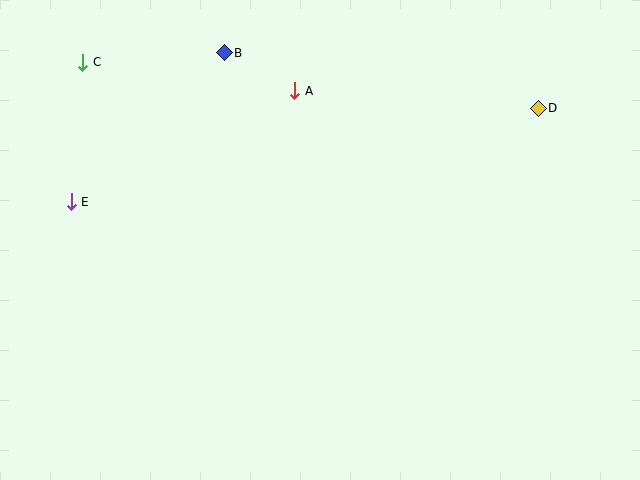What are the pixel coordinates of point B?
Point B is at (224, 53).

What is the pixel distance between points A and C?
The distance between A and C is 214 pixels.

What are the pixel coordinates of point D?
Point D is at (538, 108).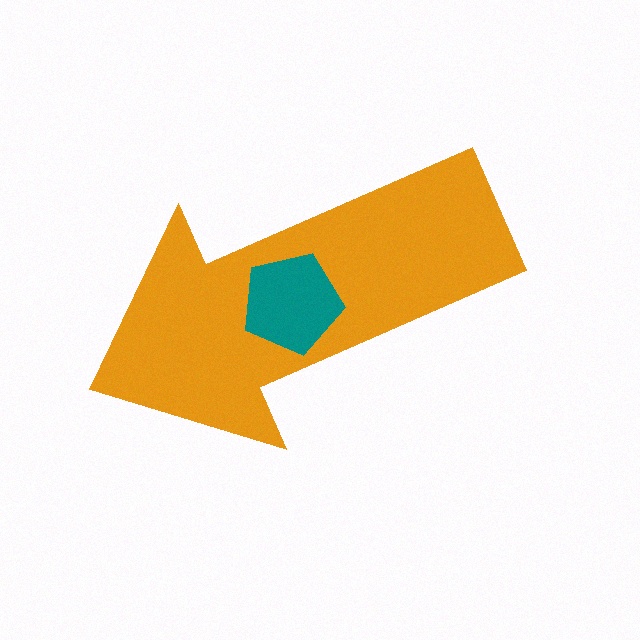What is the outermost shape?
The orange arrow.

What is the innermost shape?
The teal pentagon.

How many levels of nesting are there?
2.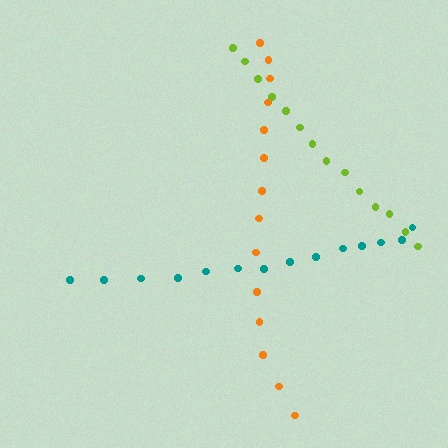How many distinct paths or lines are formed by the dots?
There are 3 distinct paths.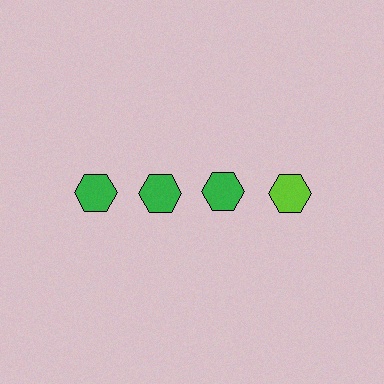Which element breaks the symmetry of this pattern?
The lime hexagon in the top row, second from right column breaks the symmetry. All other shapes are green hexagons.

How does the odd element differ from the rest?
It has a different color: lime instead of green.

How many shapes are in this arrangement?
There are 4 shapes arranged in a grid pattern.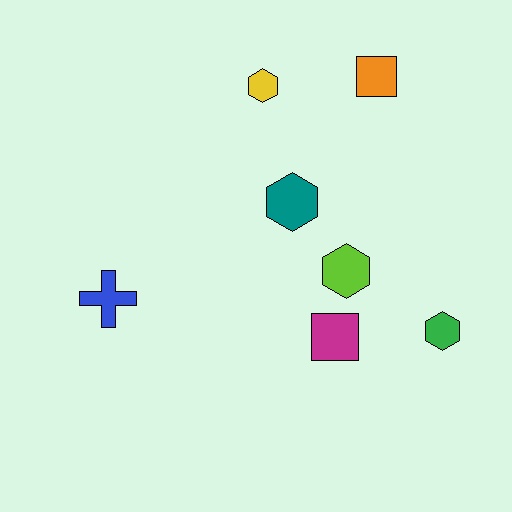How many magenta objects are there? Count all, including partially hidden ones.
There is 1 magenta object.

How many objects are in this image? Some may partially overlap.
There are 7 objects.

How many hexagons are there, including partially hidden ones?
There are 4 hexagons.